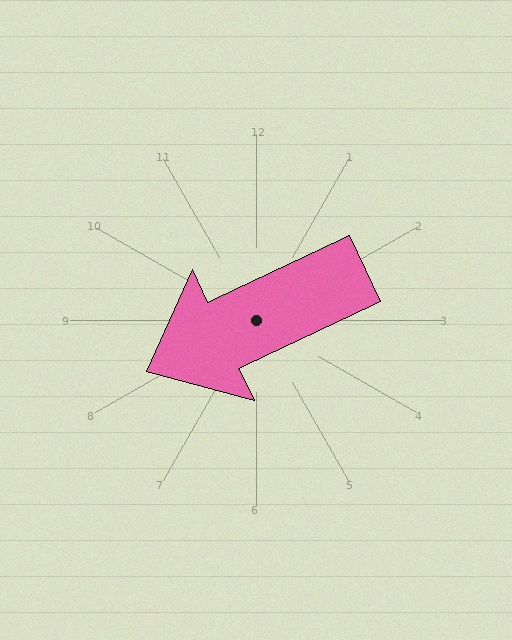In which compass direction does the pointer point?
Southwest.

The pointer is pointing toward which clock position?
Roughly 8 o'clock.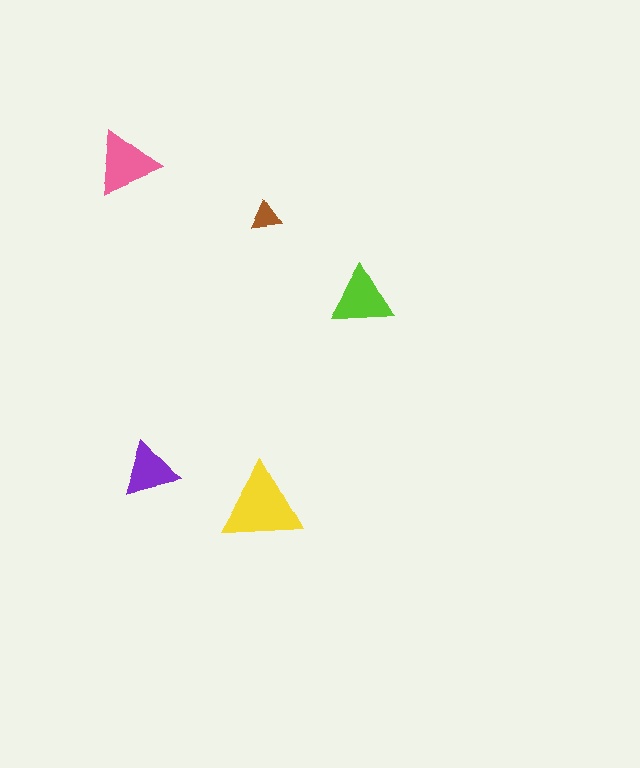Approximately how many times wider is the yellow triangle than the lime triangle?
About 1.5 times wider.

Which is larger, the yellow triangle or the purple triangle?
The yellow one.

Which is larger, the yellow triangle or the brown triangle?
The yellow one.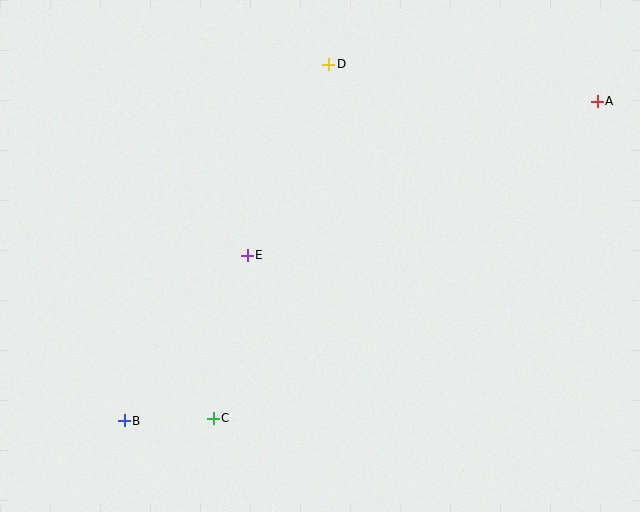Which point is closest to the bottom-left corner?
Point B is closest to the bottom-left corner.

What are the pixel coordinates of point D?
Point D is at (329, 64).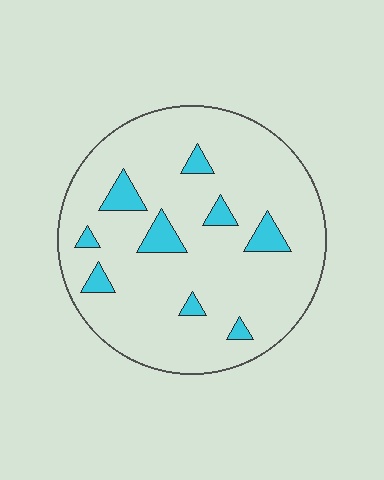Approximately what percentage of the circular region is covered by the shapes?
Approximately 10%.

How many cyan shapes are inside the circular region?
9.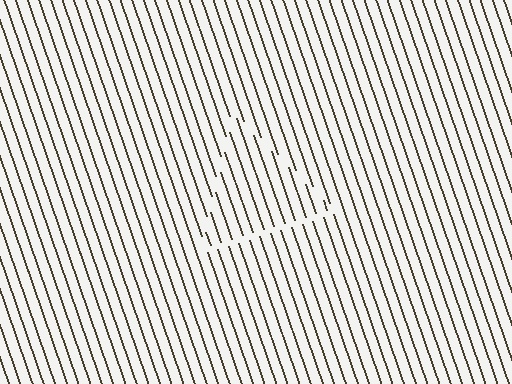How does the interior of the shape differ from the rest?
The interior of the shape contains the same grating, shifted by half a period — the contour is defined by the phase discontinuity where line-ends from the inner and outer gratings abut.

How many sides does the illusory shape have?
3 sides — the line-ends trace a triangle.